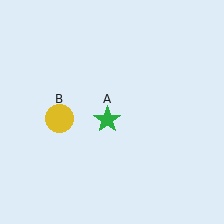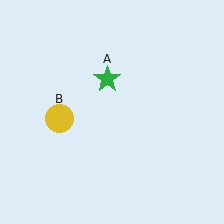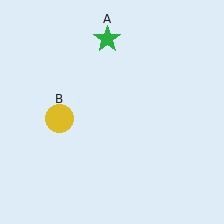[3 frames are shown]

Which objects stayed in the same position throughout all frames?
Yellow circle (object B) remained stationary.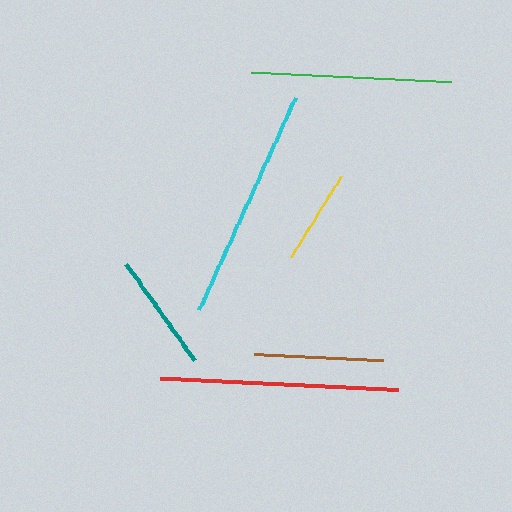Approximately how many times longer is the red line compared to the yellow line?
The red line is approximately 2.5 times the length of the yellow line.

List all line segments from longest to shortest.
From longest to shortest: red, cyan, green, brown, teal, yellow.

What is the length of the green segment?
The green segment is approximately 200 pixels long.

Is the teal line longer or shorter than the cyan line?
The cyan line is longer than the teal line.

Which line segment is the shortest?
The yellow line is the shortest at approximately 95 pixels.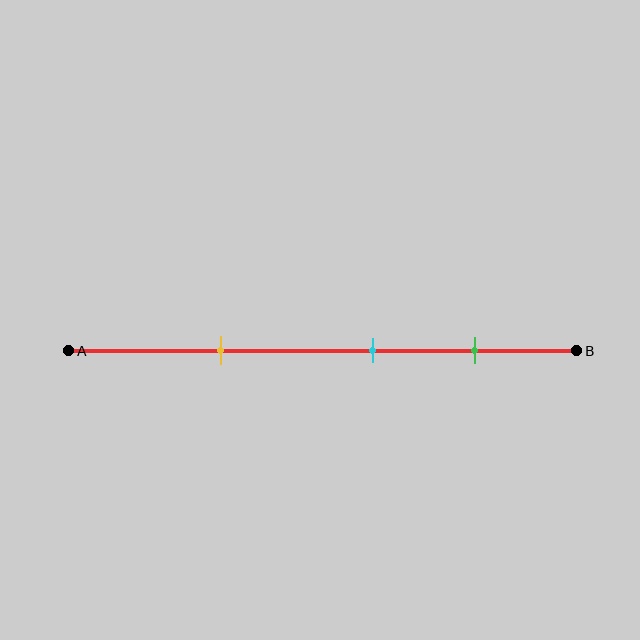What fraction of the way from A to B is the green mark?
The green mark is approximately 80% (0.8) of the way from A to B.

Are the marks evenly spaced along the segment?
Yes, the marks are approximately evenly spaced.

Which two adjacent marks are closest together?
The cyan and green marks are the closest adjacent pair.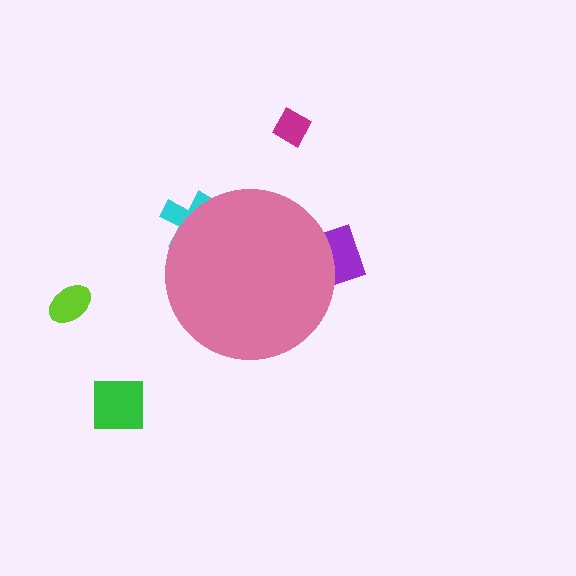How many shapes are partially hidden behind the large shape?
2 shapes are partially hidden.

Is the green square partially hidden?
No, the green square is fully visible.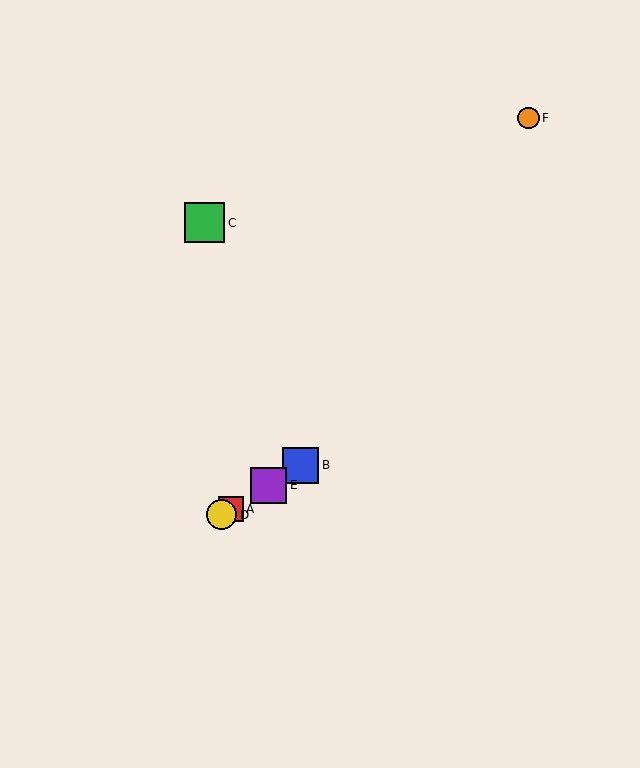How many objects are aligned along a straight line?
4 objects (A, B, D, E) are aligned along a straight line.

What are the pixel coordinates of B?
Object B is at (301, 465).